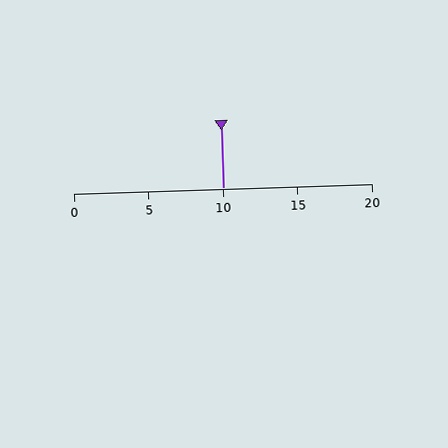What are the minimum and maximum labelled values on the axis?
The axis runs from 0 to 20.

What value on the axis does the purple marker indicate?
The marker indicates approximately 10.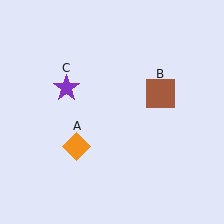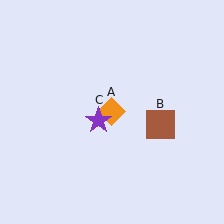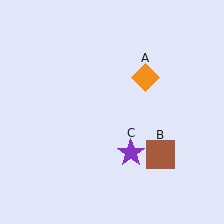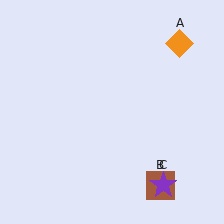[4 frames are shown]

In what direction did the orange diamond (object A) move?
The orange diamond (object A) moved up and to the right.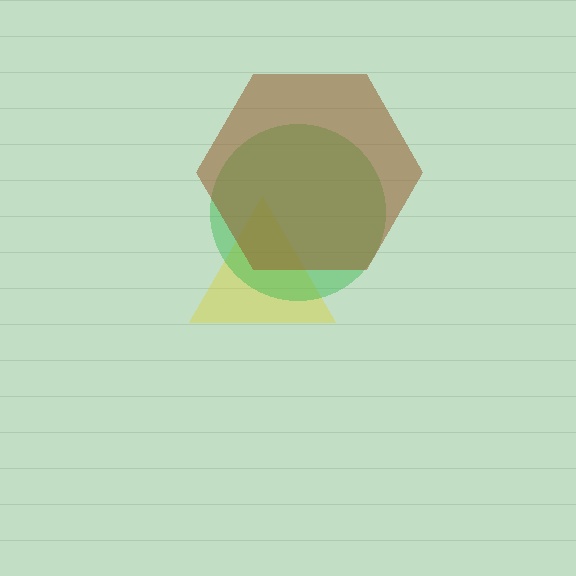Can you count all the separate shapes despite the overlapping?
Yes, there are 3 separate shapes.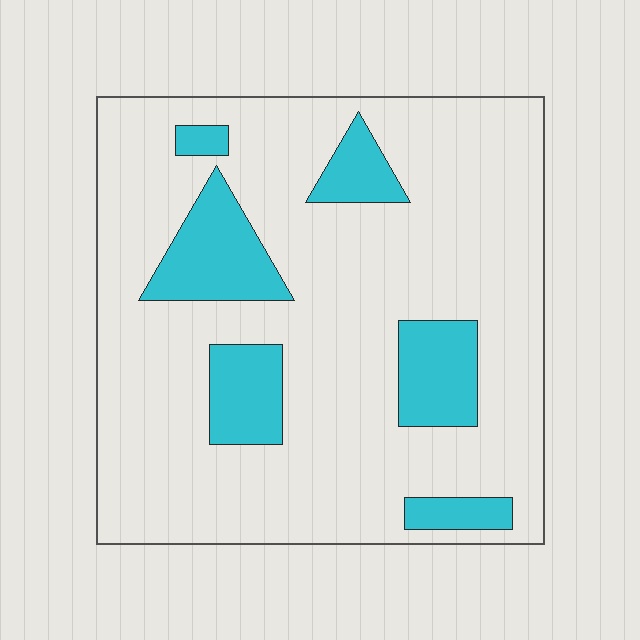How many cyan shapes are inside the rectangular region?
6.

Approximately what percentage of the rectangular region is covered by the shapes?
Approximately 20%.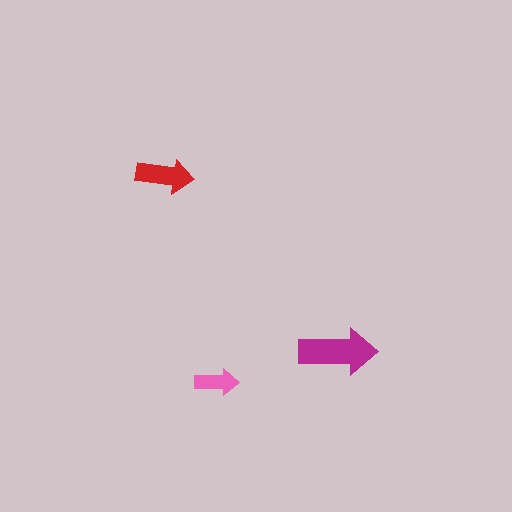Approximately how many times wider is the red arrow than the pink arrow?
About 1.5 times wider.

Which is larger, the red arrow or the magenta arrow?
The magenta one.